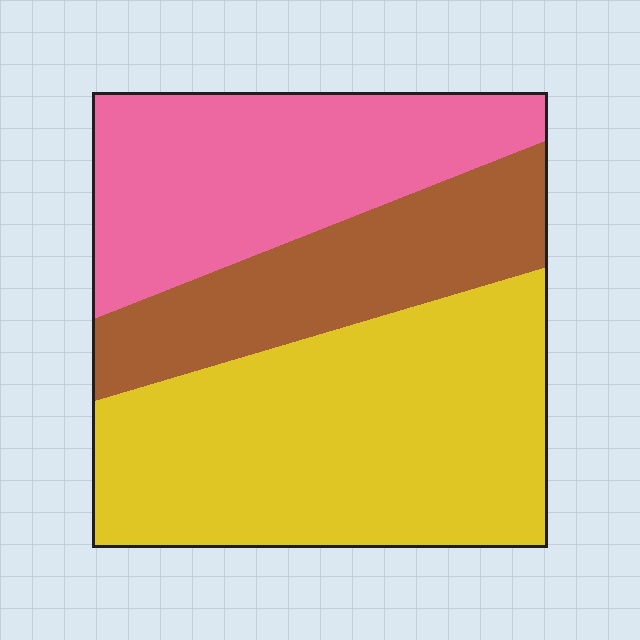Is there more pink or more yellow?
Yellow.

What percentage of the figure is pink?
Pink covers around 30% of the figure.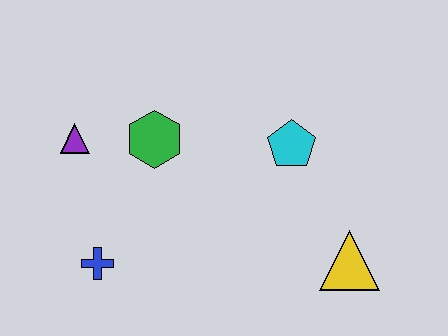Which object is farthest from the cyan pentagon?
The blue cross is farthest from the cyan pentagon.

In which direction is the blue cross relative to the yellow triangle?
The blue cross is to the left of the yellow triangle.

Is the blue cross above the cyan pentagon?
No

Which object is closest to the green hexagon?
The purple triangle is closest to the green hexagon.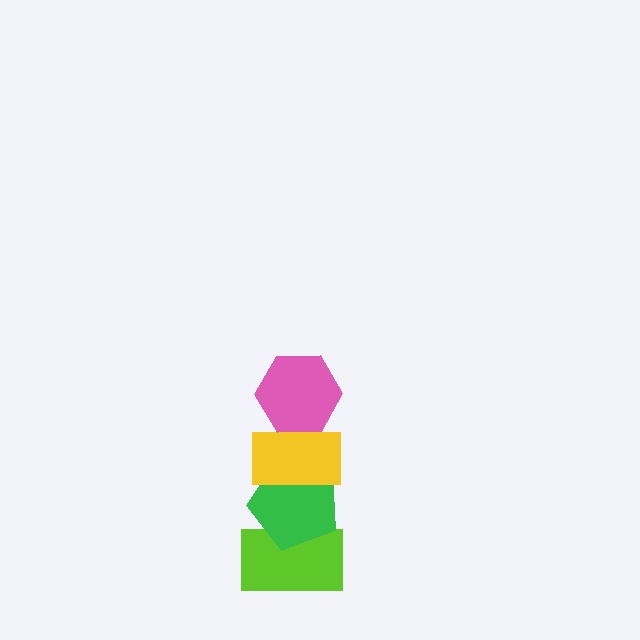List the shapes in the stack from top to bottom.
From top to bottom: the pink hexagon, the yellow rectangle, the green pentagon, the lime rectangle.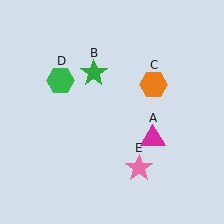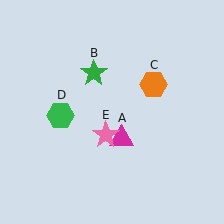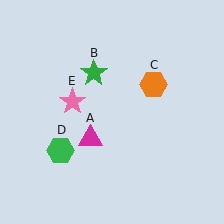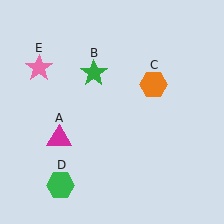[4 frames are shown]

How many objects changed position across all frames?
3 objects changed position: magenta triangle (object A), green hexagon (object D), pink star (object E).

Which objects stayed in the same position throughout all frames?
Green star (object B) and orange hexagon (object C) remained stationary.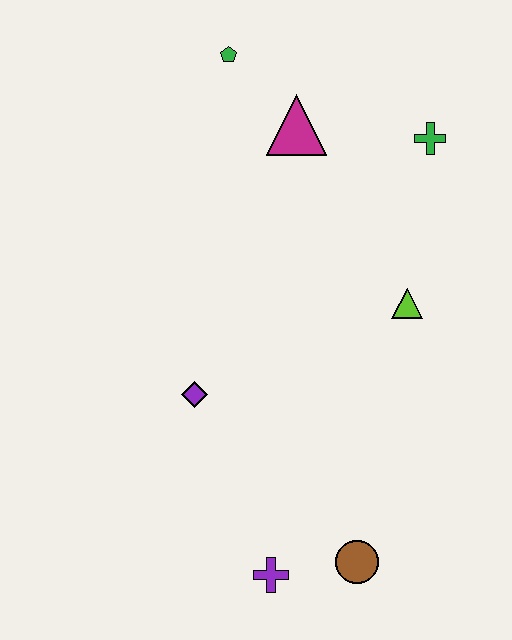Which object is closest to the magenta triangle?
The green pentagon is closest to the magenta triangle.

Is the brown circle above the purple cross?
Yes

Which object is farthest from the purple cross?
The green pentagon is farthest from the purple cross.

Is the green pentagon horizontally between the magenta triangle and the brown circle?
No